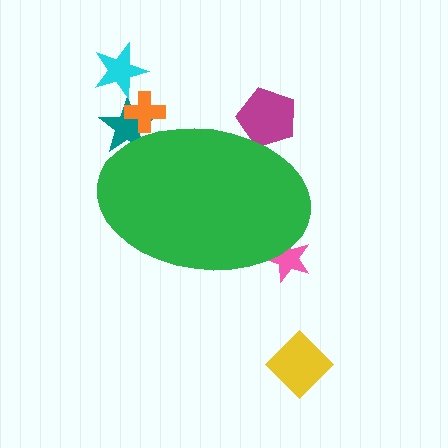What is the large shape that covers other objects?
A green ellipse.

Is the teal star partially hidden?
Yes, the teal star is partially hidden behind the green ellipse.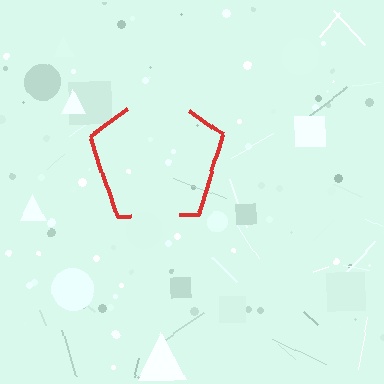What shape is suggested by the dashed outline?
The dashed outline suggests a pentagon.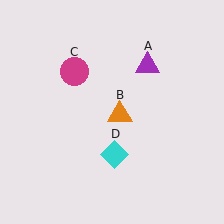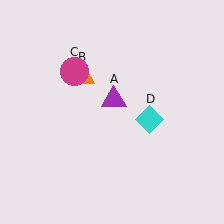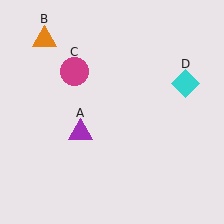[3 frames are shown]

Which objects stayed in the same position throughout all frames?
Magenta circle (object C) remained stationary.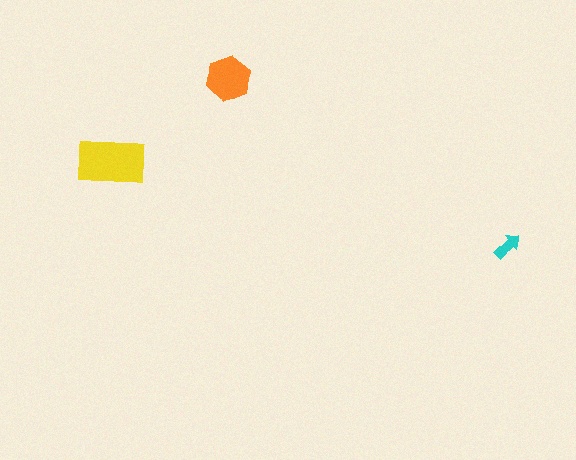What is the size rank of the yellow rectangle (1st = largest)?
1st.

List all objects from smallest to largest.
The cyan arrow, the orange hexagon, the yellow rectangle.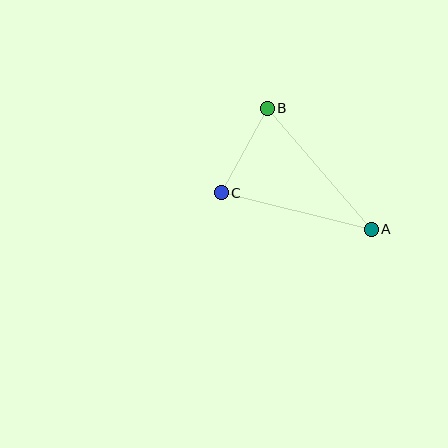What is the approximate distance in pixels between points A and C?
The distance between A and C is approximately 154 pixels.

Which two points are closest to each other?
Points B and C are closest to each other.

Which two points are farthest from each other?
Points A and B are farthest from each other.